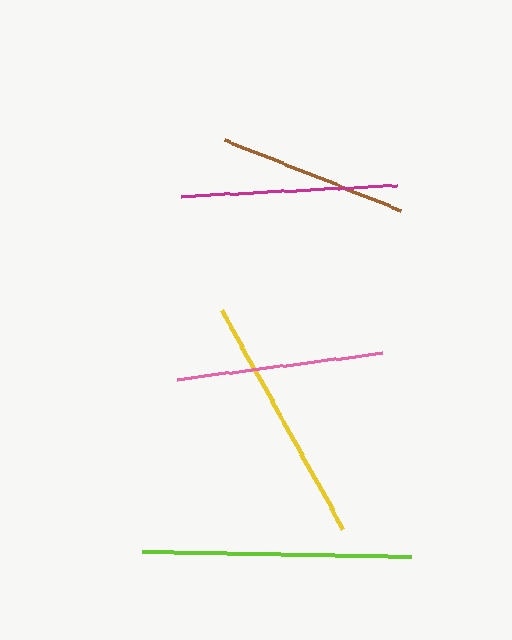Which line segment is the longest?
The lime line is the longest at approximately 269 pixels.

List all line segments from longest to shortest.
From longest to shortest: lime, yellow, magenta, pink, brown.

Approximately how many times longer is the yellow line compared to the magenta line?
The yellow line is approximately 1.2 times the length of the magenta line.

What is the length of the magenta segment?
The magenta segment is approximately 215 pixels long.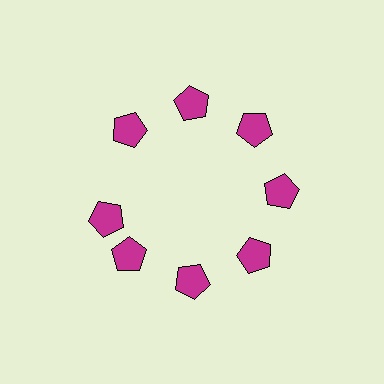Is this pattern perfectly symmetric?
No. The 8 magenta pentagons are arranged in a ring, but one element near the 9 o'clock position is rotated out of alignment along the ring, breaking the 8-fold rotational symmetry.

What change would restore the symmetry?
The symmetry would be restored by rotating it back into even spacing with its neighbors so that all 8 pentagons sit at equal angles and equal distance from the center.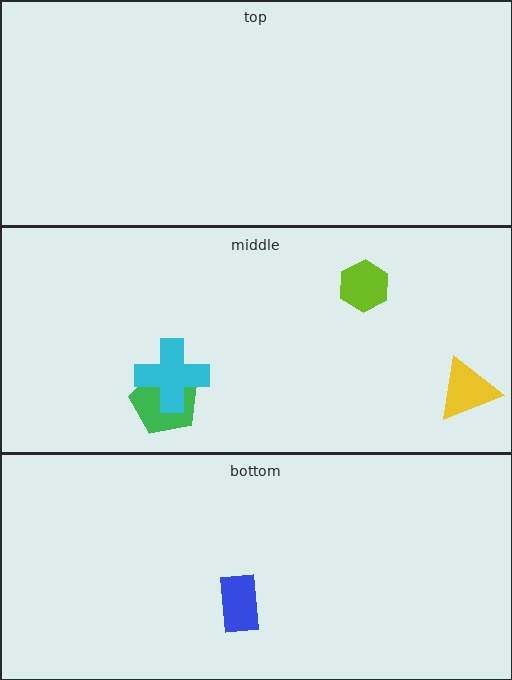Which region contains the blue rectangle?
The bottom region.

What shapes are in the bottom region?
The blue rectangle.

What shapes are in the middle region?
The yellow triangle, the green pentagon, the cyan cross, the lime hexagon.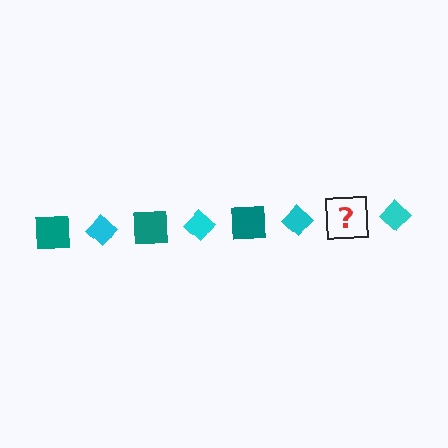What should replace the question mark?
The question mark should be replaced with a teal square.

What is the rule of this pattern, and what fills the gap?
The rule is that the pattern alternates between teal square and cyan diamond. The gap should be filled with a teal square.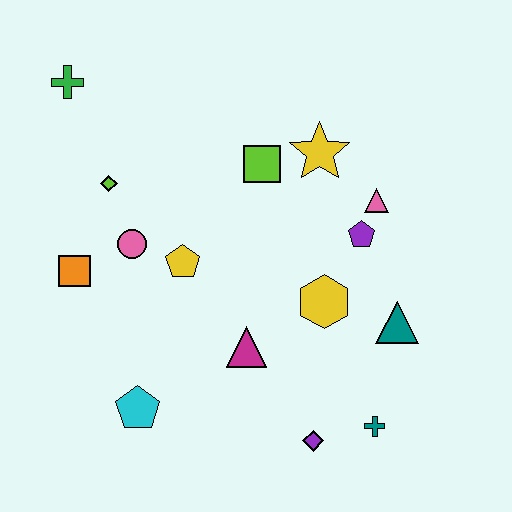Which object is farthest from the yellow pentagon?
The teal cross is farthest from the yellow pentagon.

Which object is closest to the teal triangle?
The yellow hexagon is closest to the teal triangle.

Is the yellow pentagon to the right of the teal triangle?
No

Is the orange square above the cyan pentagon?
Yes